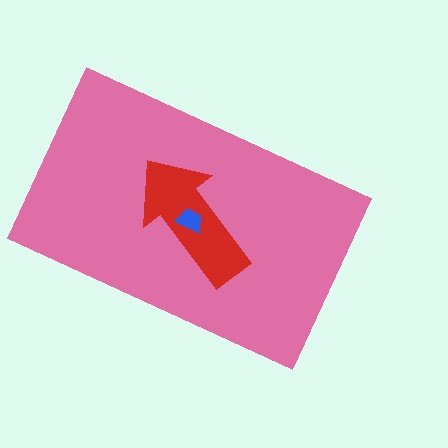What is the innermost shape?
The blue trapezoid.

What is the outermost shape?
The pink rectangle.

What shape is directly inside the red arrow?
The blue trapezoid.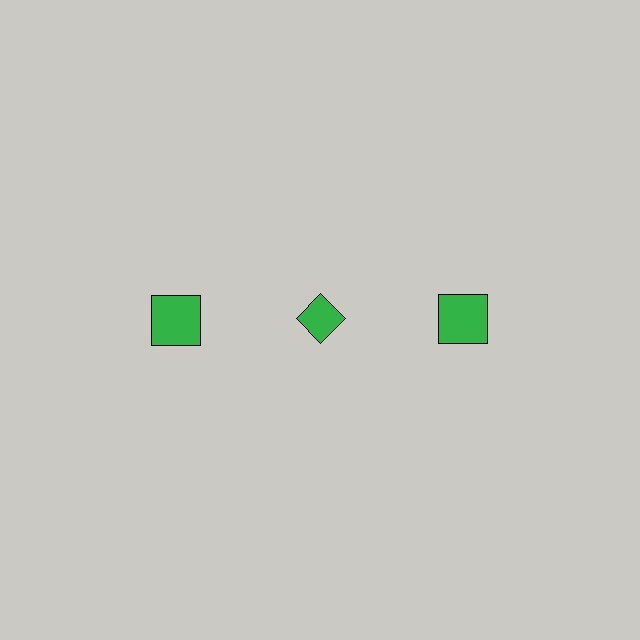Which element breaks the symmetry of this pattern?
The green diamond in the top row, second from left column breaks the symmetry. All other shapes are green squares.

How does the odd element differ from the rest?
It has a different shape: diamond instead of square.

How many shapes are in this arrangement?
There are 3 shapes arranged in a grid pattern.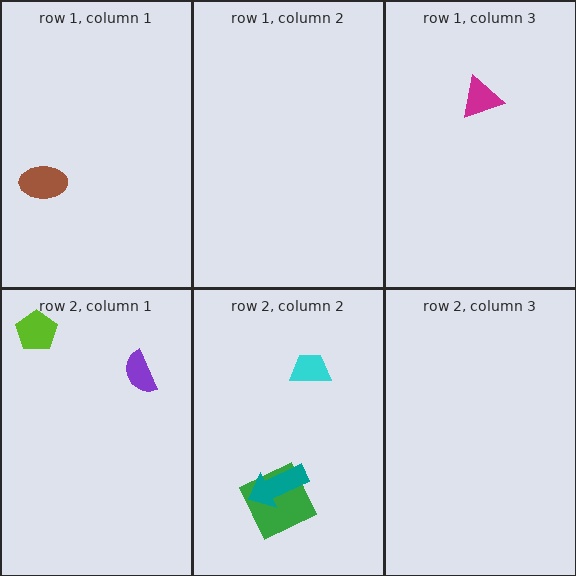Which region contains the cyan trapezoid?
The row 2, column 2 region.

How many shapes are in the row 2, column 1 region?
2.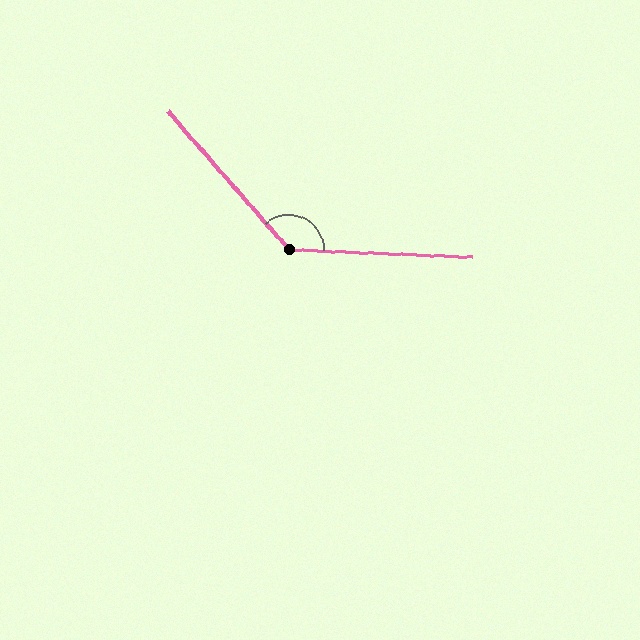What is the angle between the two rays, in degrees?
Approximately 133 degrees.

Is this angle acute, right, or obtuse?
It is obtuse.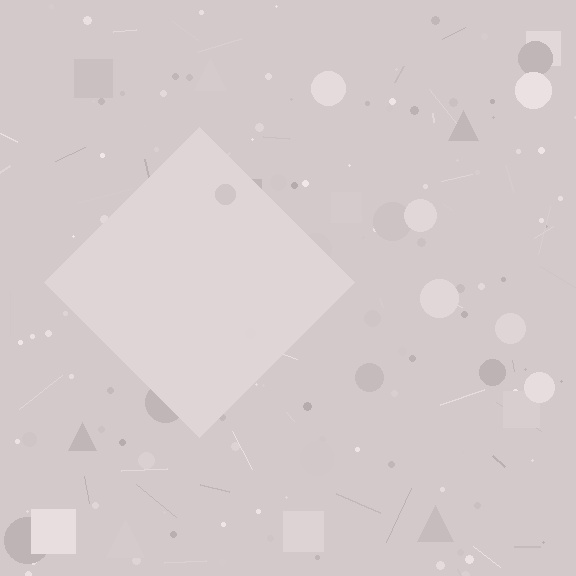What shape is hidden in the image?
A diamond is hidden in the image.